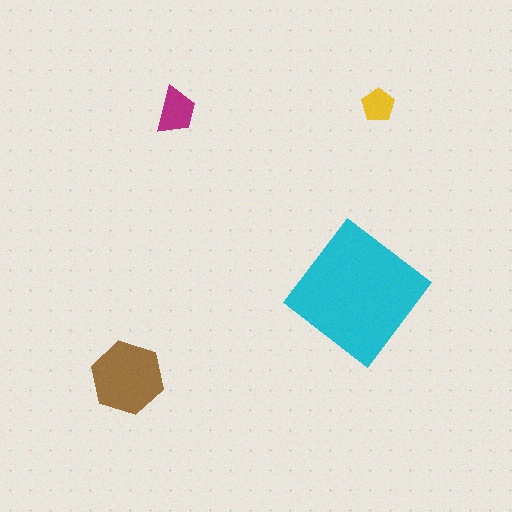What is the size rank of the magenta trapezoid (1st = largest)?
3rd.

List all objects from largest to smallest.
The cyan diamond, the brown hexagon, the magenta trapezoid, the yellow pentagon.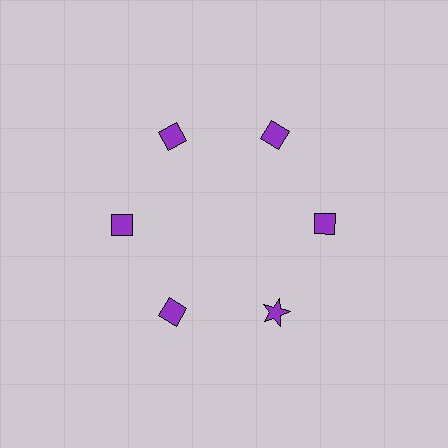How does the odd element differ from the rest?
It has a different shape: star instead of diamond.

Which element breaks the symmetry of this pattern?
The purple star at roughly the 5 o'clock position breaks the symmetry. All other shapes are purple diamonds.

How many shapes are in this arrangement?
There are 6 shapes arranged in a ring pattern.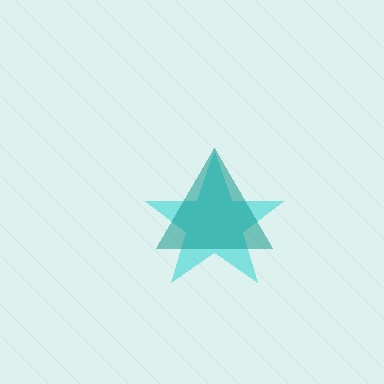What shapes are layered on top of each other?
The layered shapes are: a cyan star, a teal triangle.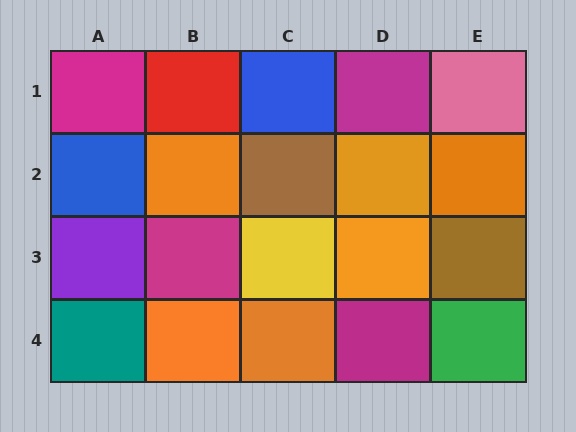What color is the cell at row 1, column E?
Pink.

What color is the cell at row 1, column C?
Blue.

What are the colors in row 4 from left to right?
Teal, orange, orange, magenta, green.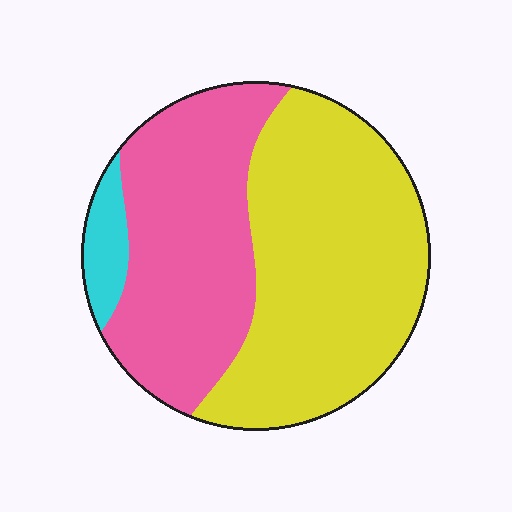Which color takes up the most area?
Yellow, at roughly 55%.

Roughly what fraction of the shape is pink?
Pink takes up between a quarter and a half of the shape.